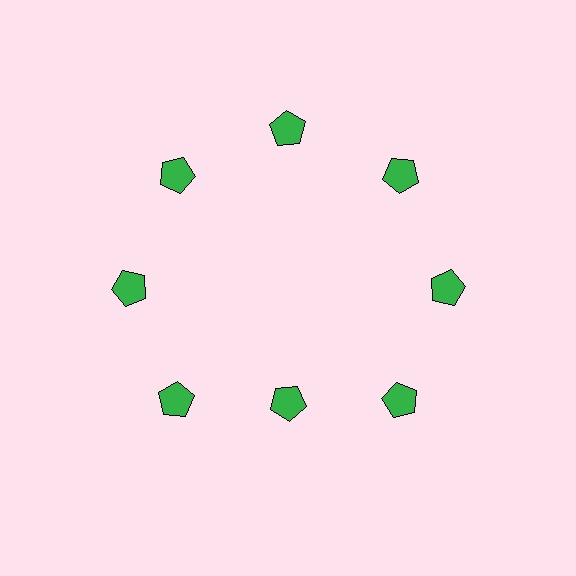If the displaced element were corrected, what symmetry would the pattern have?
It would have 8-fold rotational symmetry — the pattern would map onto itself every 45 degrees.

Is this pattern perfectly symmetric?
No. The 8 green pentagons are arranged in a ring, but one element near the 6 o'clock position is pulled inward toward the center, breaking the 8-fold rotational symmetry.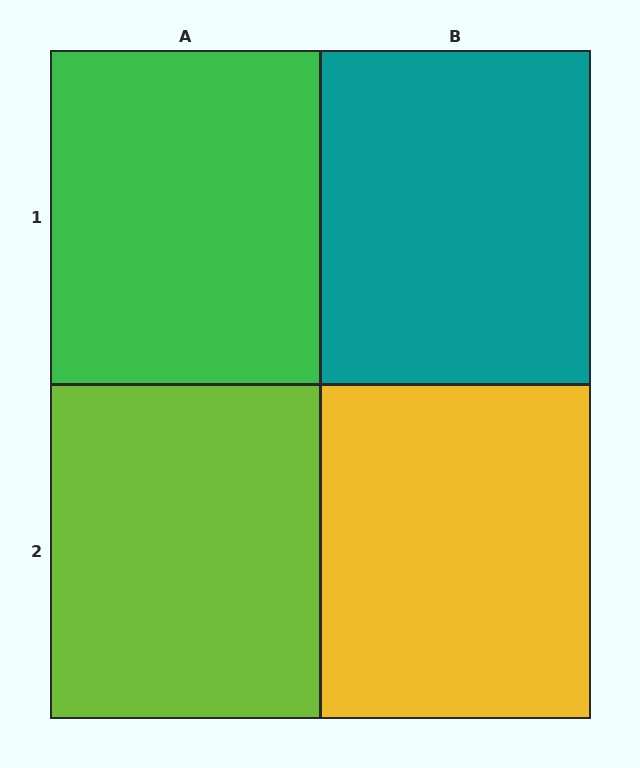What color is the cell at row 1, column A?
Green.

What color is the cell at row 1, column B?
Teal.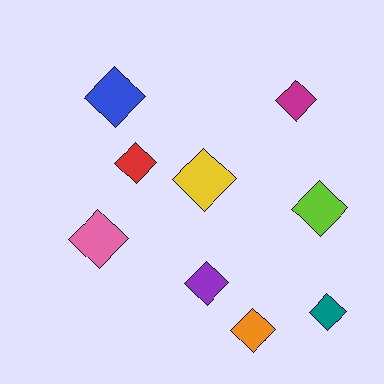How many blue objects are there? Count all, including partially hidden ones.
There is 1 blue object.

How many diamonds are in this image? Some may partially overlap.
There are 9 diamonds.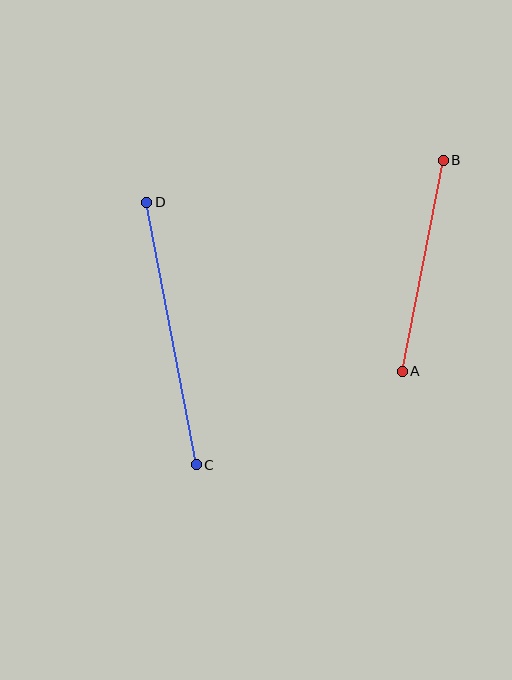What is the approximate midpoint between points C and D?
The midpoint is at approximately (172, 333) pixels.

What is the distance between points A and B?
The distance is approximately 215 pixels.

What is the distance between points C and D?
The distance is approximately 267 pixels.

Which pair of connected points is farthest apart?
Points C and D are farthest apart.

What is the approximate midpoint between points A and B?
The midpoint is at approximately (423, 266) pixels.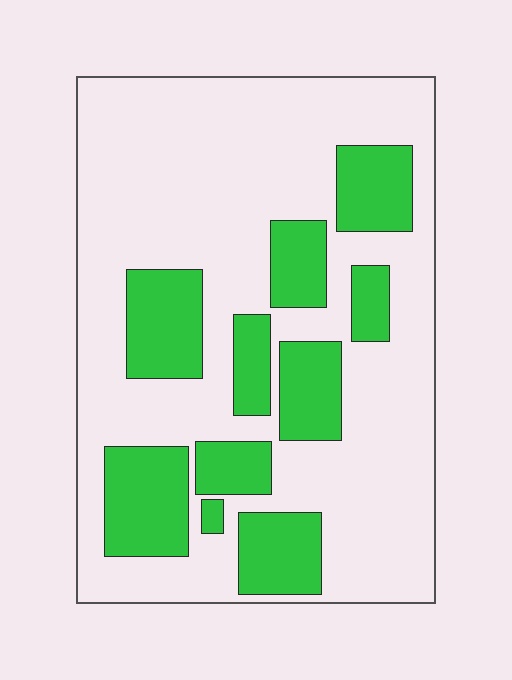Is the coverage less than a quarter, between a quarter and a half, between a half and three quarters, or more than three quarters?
Between a quarter and a half.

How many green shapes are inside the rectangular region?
10.